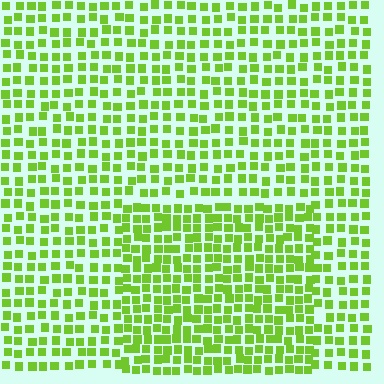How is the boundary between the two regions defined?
The boundary is defined by a change in element density (approximately 1.5x ratio). All elements are the same color, size, and shape.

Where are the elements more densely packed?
The elements are more densely packed inside the rectangle boundary.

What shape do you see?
I see a rectangle.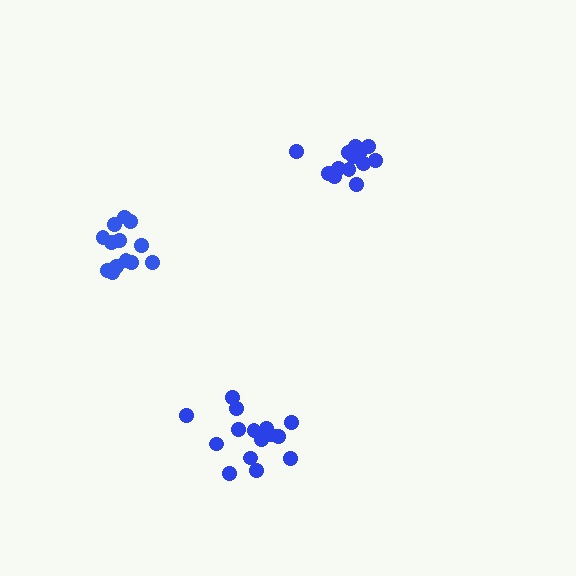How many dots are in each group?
Group 1: 13 dots, Group 2: 15 dots, Group 3: 13 dots (41 total).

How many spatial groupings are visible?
There are 3 spatial groupings.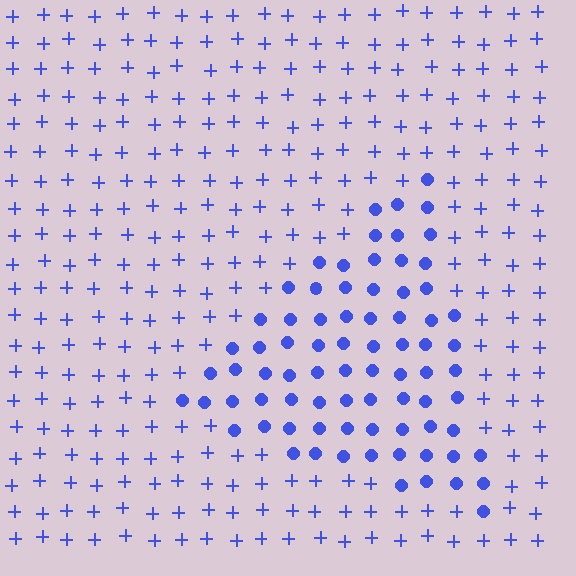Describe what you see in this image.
The image is filled with small blue elements arranged in a uniform grid. A triangle-shaped region contains circles, while the surrounding area contains plus signs. The boundary is defined purely by the change in element shape.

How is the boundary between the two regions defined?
The boundary is defined by a change in element shape: circles inside vs. plus signs outside. All elements share the same color and spacing.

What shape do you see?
I see a triangle.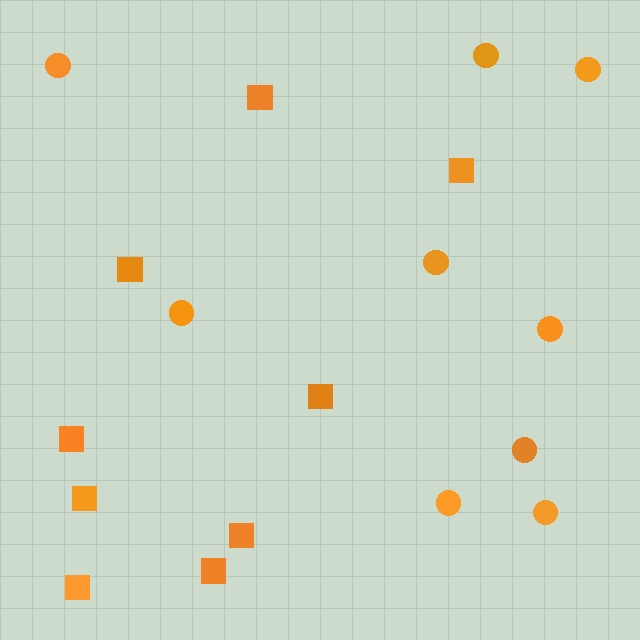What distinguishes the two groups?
There are 2 groups: one group of squares (9) and one group of circles (9).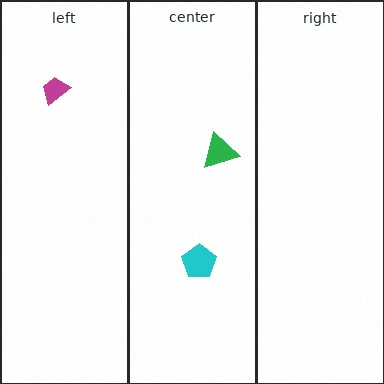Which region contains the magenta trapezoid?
The left region.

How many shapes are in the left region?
1.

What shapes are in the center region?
The cyan pentagon, the green triangle.